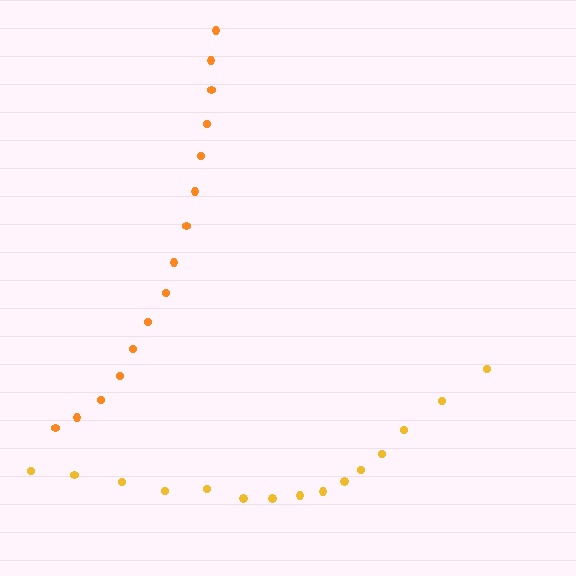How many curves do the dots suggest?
There are 2 distinct paths.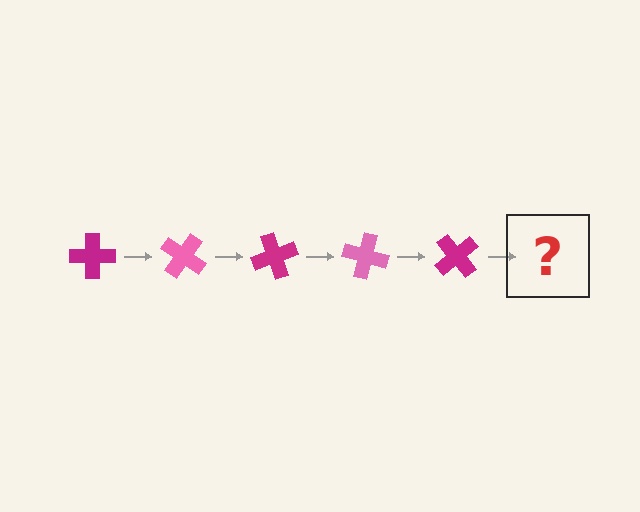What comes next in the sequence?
The next element should be a pink cross, rotated 175 degrees from the start.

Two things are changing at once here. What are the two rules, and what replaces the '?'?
The two rules are that it rotates 35 degrees each step and the color cycles through magenta and pink. The '?' should be a pink cross, rotated 175 degrees from the start.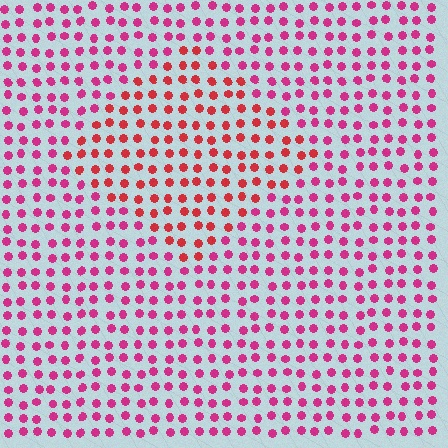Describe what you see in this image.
The image is filled with small magenta elements in a uniform arrangement. A diamond-shaped region is visible where the elements are tinted to a slightly different hue, forming a subtle color boundary.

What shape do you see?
I see a diamond.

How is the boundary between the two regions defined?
The boundary is defined purely by a slight shift in hue (about 29 degrees). Spacing, size, and orientation are identical on both sides.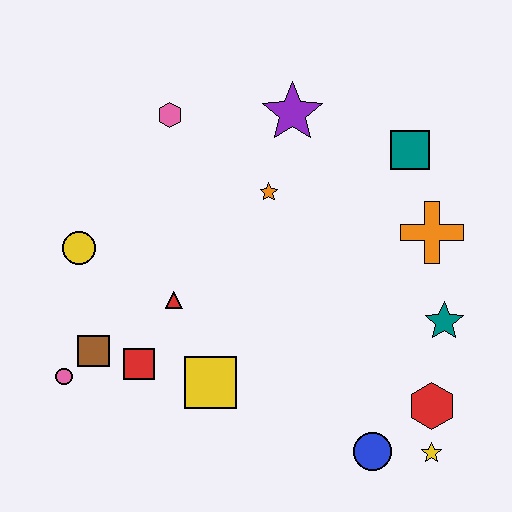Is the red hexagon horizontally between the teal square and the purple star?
No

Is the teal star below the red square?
No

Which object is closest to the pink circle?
The brown square is closest to the pink circle.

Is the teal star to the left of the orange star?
No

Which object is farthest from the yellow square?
The teal square is farthest from the yellow square.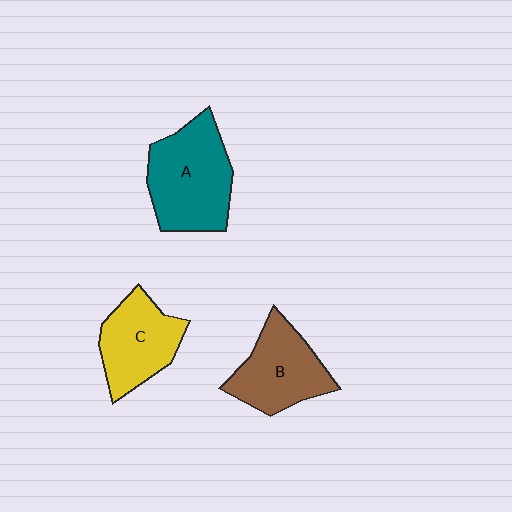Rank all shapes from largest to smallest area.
From largest to smallest: A (teal), B (brown), C (yellow).